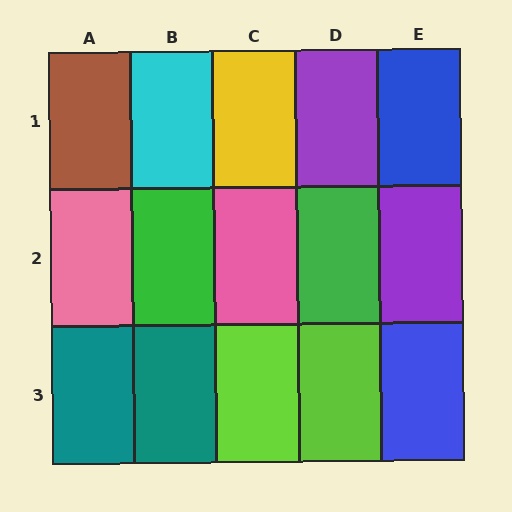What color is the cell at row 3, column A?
Teal.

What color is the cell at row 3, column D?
Lime.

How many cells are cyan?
1 cell is cyan.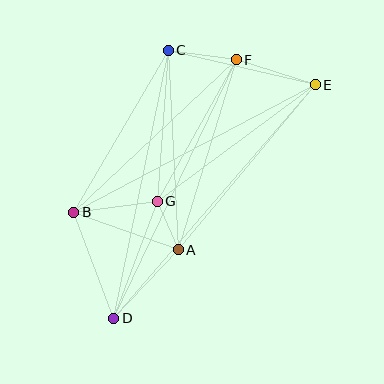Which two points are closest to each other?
Points A and G are closest to each other.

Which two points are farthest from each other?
Points D and E are farthest from each other.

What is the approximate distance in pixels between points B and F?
The distance between B and F is approximately 223 pixels.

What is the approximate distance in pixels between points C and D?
The distance between C and D is approximately 274 pixels.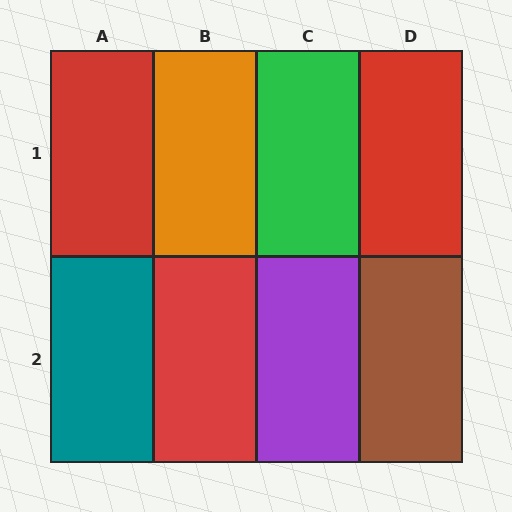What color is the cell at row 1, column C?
Green.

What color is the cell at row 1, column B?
Orange.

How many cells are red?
3 cells are red.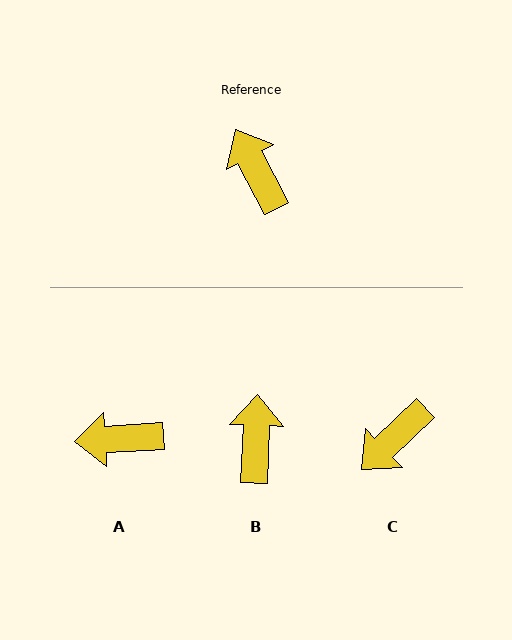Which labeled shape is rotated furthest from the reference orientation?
C, about 106 degrees away.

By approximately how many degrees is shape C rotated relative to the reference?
Approximately 106 degrees counter-clockwise.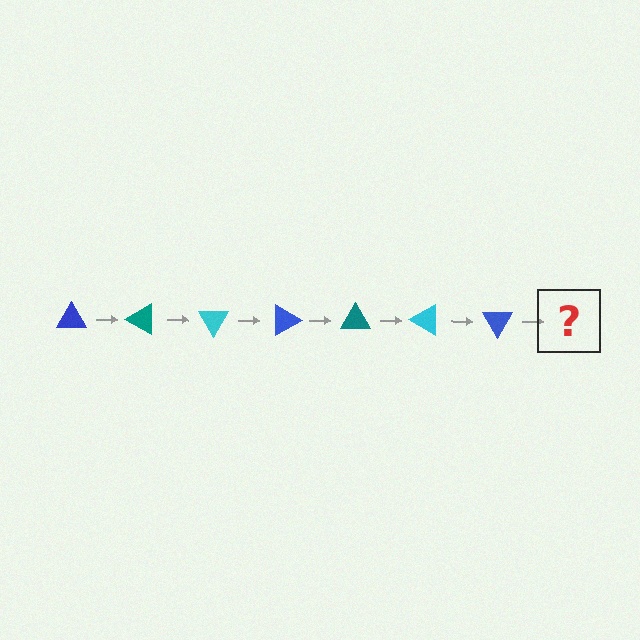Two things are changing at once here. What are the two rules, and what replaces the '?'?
The two rules are that it rotates 30 degrees each step and the color cycles through blue, teal, and cyan. The '?' should be a teal triangle, rotated 210 degrees from the start.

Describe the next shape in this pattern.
It should be a teal triangle, rotated 210 degrees from the start.